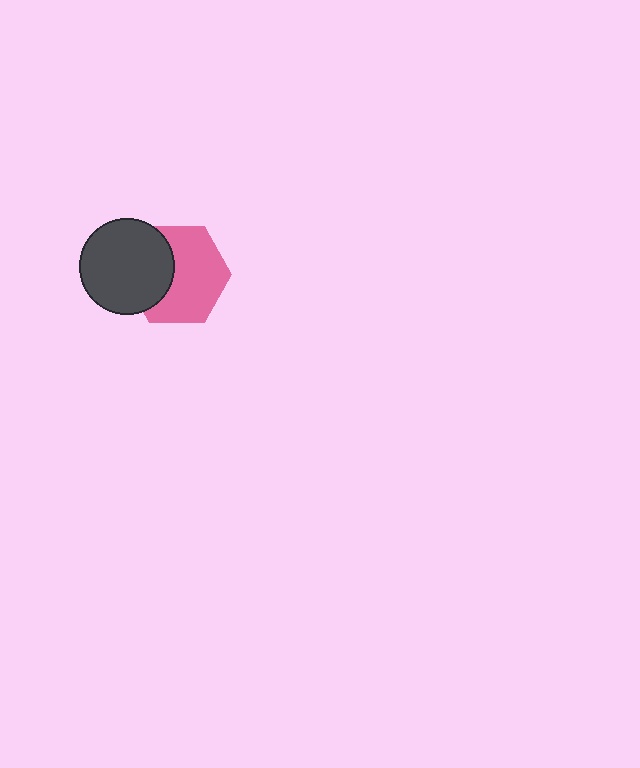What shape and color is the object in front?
The object in front is a dark gray circle.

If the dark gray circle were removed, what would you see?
You would see the complete pink hexagon.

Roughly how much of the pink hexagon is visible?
About half of it is visible (roughly 64%).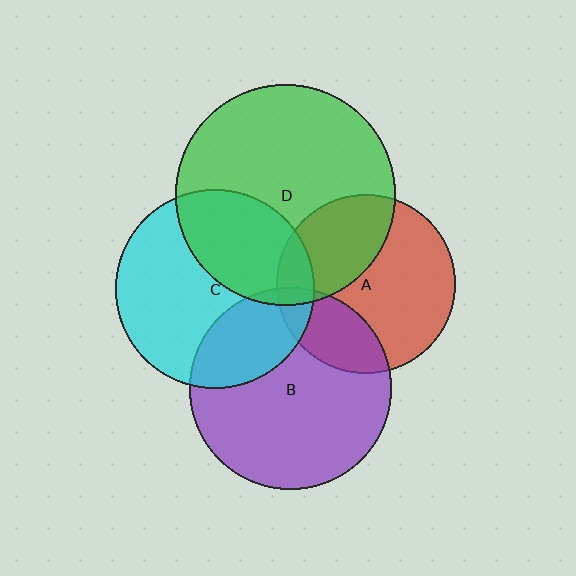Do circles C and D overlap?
Yes.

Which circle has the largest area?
Circle D (green).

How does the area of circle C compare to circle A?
Approximately 1.2 times.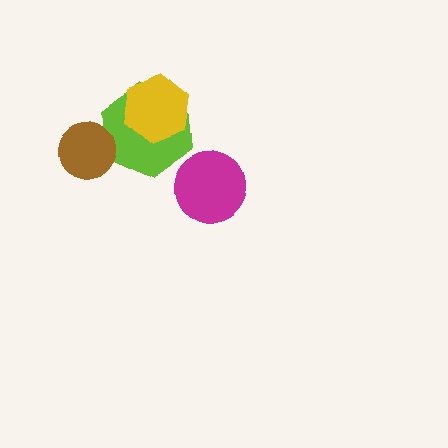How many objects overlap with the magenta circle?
0 objects overlap with the magenta circle.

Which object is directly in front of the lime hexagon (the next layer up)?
The yellow hexagon is directly in front of the lime hexagon.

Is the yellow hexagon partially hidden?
No, no other shape covers it.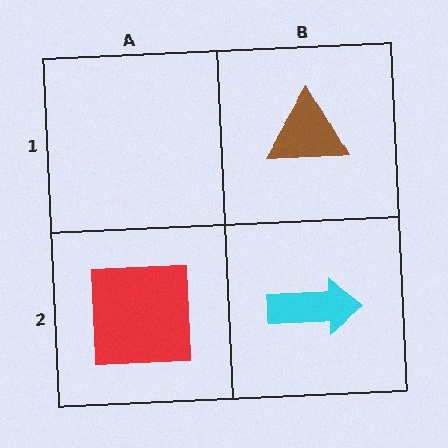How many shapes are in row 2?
2 shapes.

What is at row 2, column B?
A cyan arrow.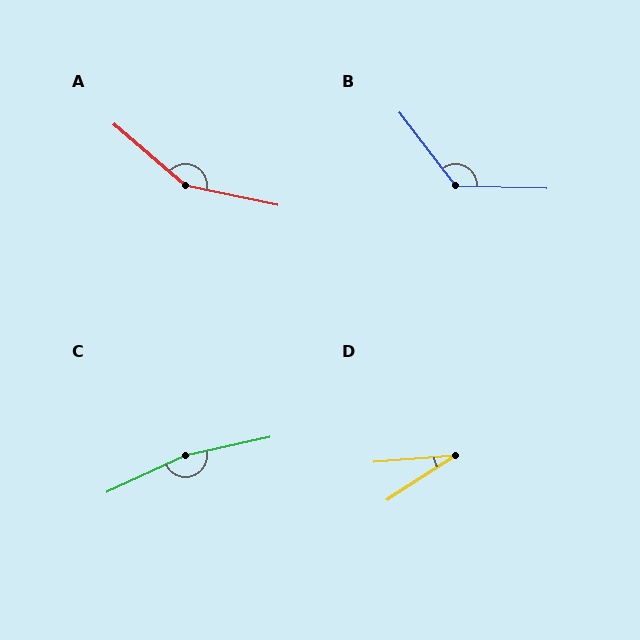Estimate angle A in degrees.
Approximately 151 degrees.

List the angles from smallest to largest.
D (29°), B (129°), A (151°), C (167°).